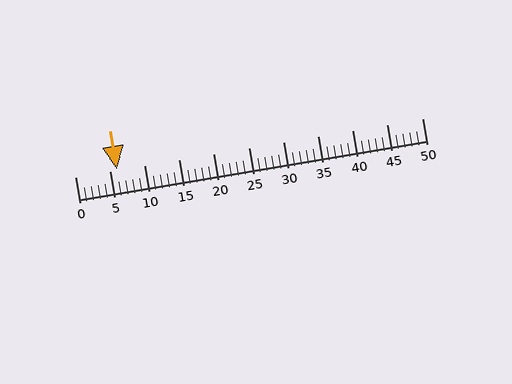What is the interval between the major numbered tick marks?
The major tick marks are spaced 5 units apart.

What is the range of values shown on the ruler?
The ruler shows values from 0 to 50.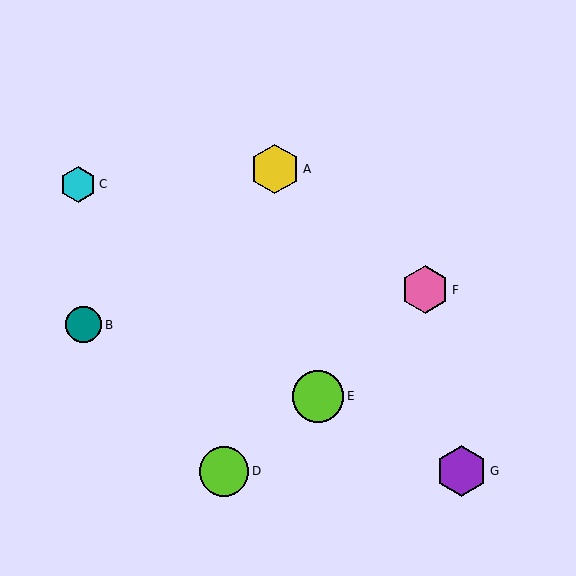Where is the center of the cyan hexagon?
The center of the cyan hexagon is at (78, 184).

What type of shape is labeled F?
Shape F is a pink hexagon.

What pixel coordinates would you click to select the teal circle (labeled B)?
Click at (84, 325) to select the teal circle B.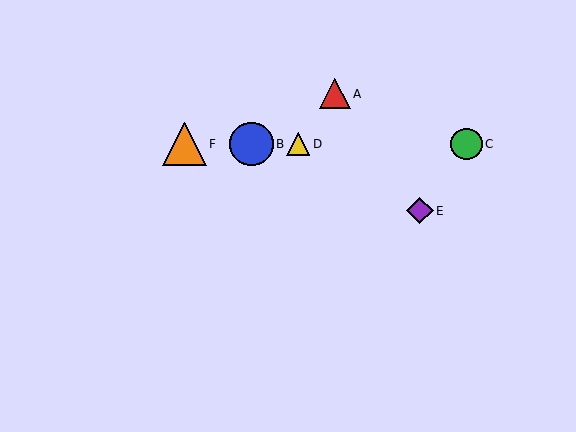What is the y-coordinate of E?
Object E is at y≈211.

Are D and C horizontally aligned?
Yes, both are at y≈144.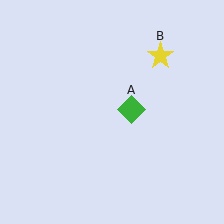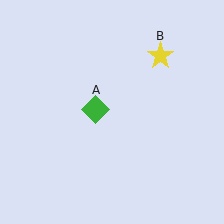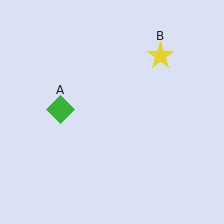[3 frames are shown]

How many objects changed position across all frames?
1 object changed position: green diamond (object A).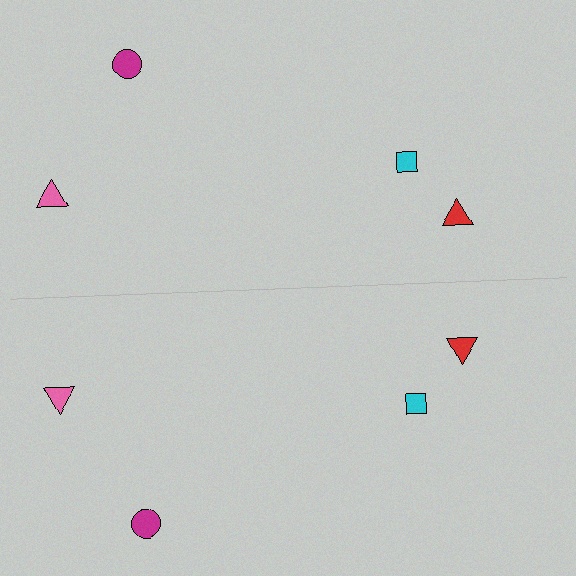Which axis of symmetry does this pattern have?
The pattern has a horizontal axis of symmetry running through the center of the image.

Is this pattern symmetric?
Yes, this pattern has bilateral (reflection) symmetry.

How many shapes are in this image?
There are 8 shapes in this image.